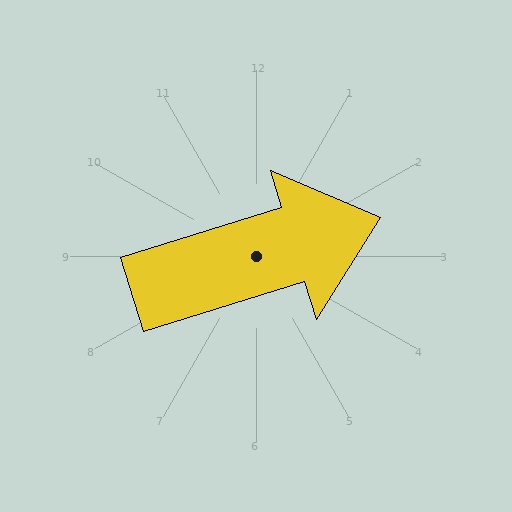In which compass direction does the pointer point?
East.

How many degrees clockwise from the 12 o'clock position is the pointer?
Approximately 73 degrees.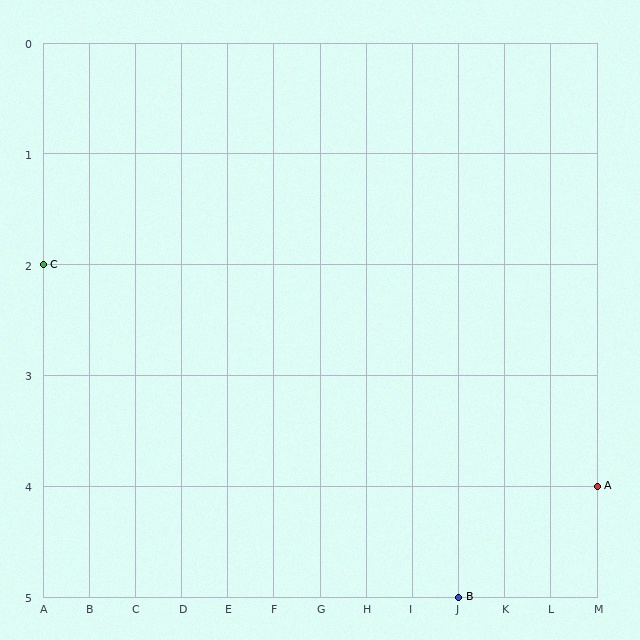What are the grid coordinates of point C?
Point C is at grid coordinates (A, 2).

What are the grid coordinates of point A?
Point A is at grid coordinates (M, 4).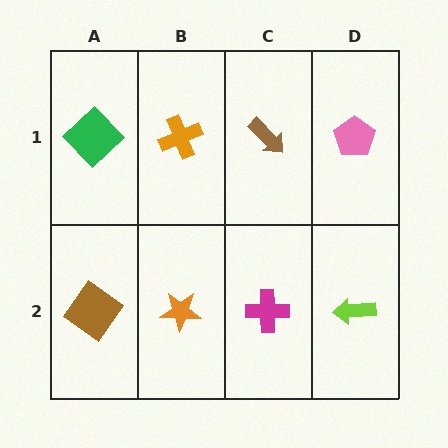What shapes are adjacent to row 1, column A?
A brown diamond (row 2, column A), an orange cross (row 1, column B).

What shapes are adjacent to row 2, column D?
A pink pentagon (row 1, column D), a magenta cross (row 2, column C).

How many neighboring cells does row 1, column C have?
3.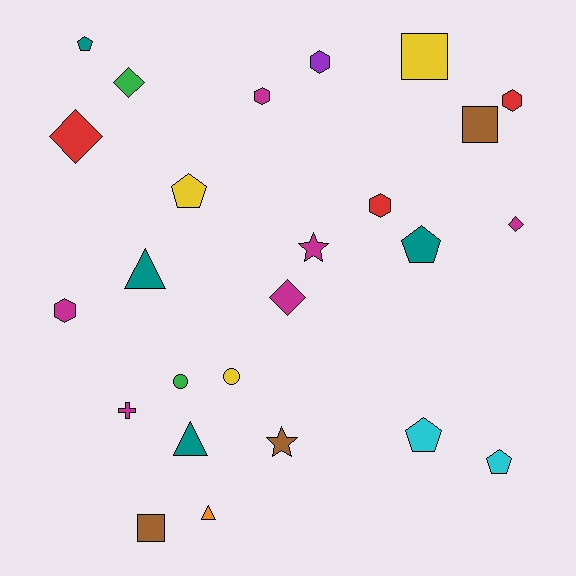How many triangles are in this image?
There are 3 triangles.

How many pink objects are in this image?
There are no pink objects.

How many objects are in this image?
There are 25 objects.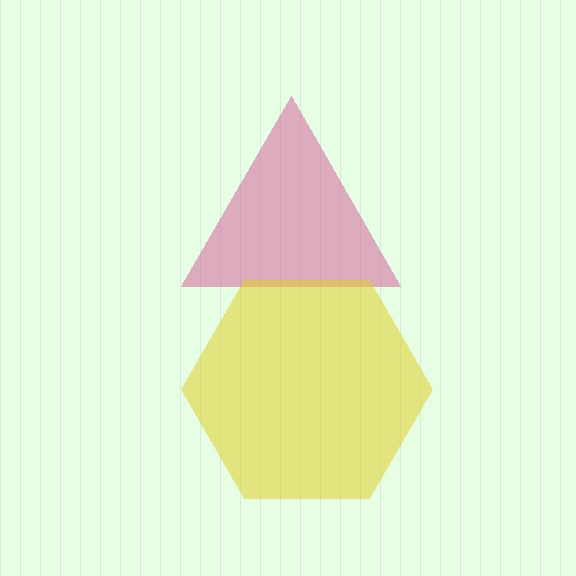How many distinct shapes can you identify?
There are 2 distinct shapes: a magenta triangle, a yellow hexagon.